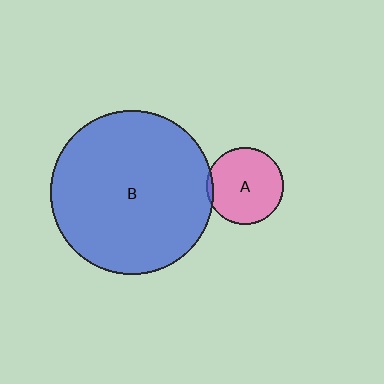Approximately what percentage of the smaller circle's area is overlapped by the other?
Approximately 5%.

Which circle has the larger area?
Circle B (blue).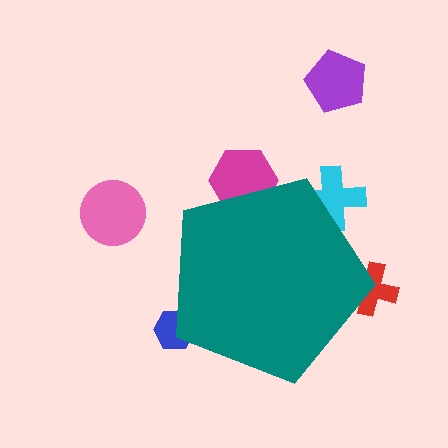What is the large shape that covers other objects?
A teal pentagon.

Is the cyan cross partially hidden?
Yes, the cyan cross is partially hidden behind the teal pentagon.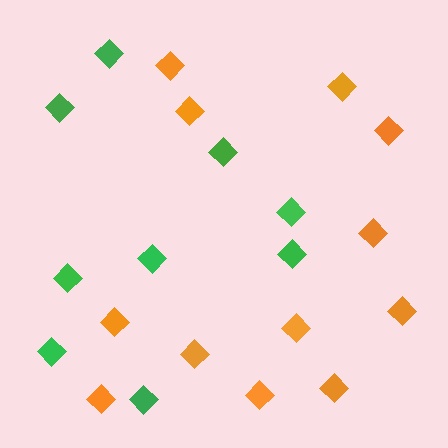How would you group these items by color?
There are 2 groups: one group of orange diamonds (12) and one group of green diamonds (9).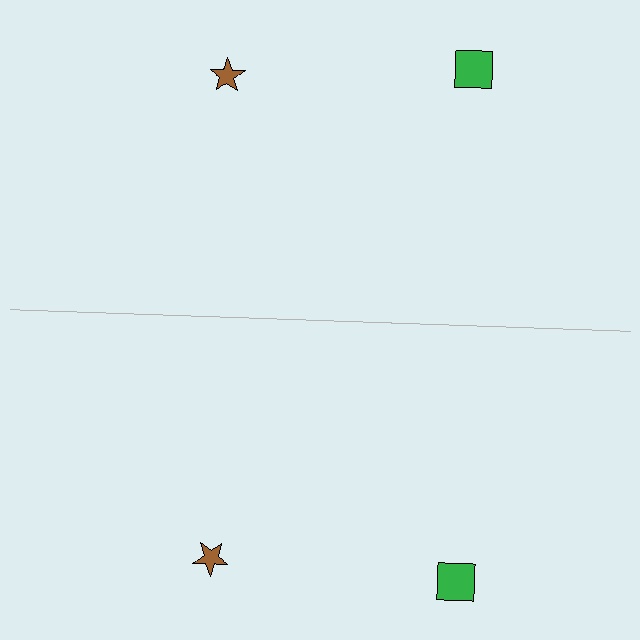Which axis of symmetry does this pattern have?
The pattern has a horizontal axis of symmetry running through the center of the image.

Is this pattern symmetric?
Yes, this pattern has bilateral (reflection) symmetry.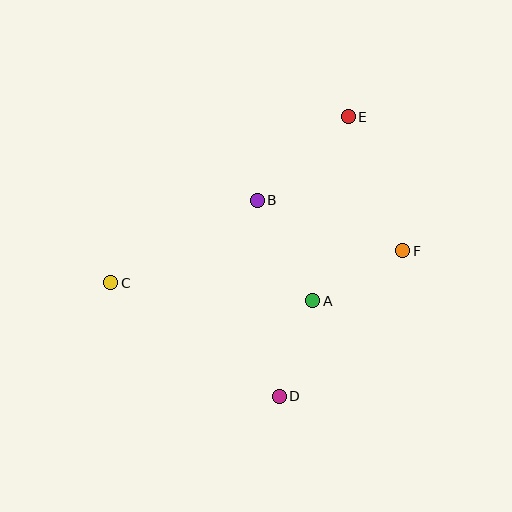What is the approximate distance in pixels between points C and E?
The distance between C and E is approximately 290 pixels.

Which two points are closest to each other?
Points A and D are closest to each other.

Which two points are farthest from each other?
Points C and F are farthest from each other.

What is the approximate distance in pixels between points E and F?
The distance between E and F is approximately 145 pixels.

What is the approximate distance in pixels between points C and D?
The distance between C and D is approximately 203 pixels.